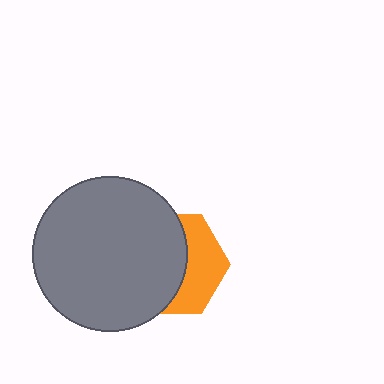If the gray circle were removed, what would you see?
You would see the complete orange hexagon.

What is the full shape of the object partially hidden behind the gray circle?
The partially hidden object is an orange hexagon.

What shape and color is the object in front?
The object in front is a gray circle.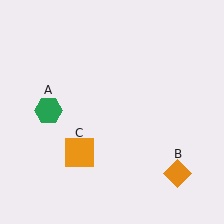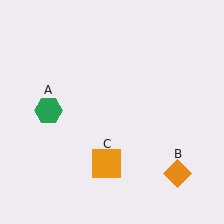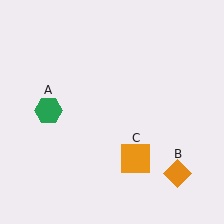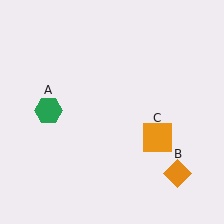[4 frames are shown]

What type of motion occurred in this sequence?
The orange square (object C) rotated counterclockwise around the center of the scene.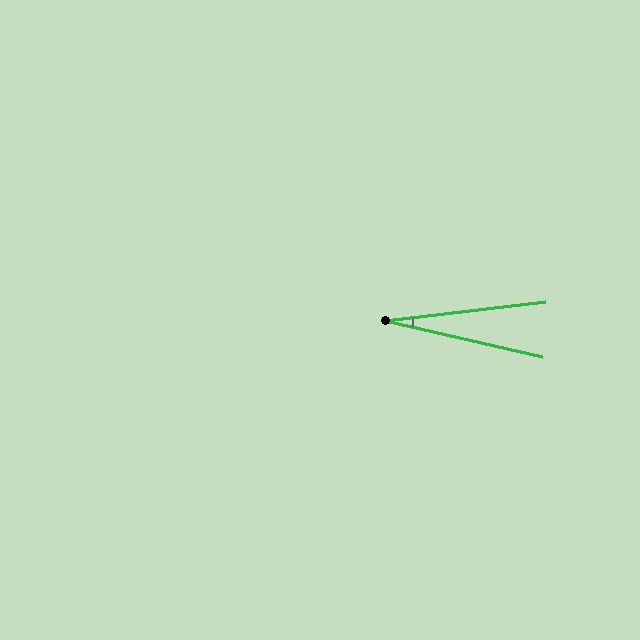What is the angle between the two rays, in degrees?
Approximately 20 degrees.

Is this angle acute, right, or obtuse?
It is acute.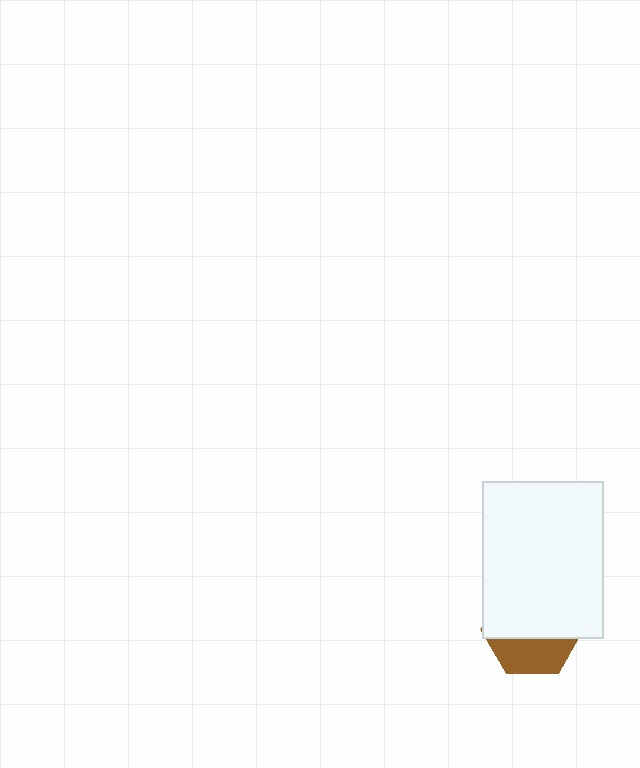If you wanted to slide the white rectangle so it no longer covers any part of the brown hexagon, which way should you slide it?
Slide it up — that is the most direct way to separate the two shapes.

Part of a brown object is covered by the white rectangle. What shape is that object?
It is a hexagon.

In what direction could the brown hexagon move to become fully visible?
The brown hexagon could move down. That would shift it out from behind the white rectangle entirely.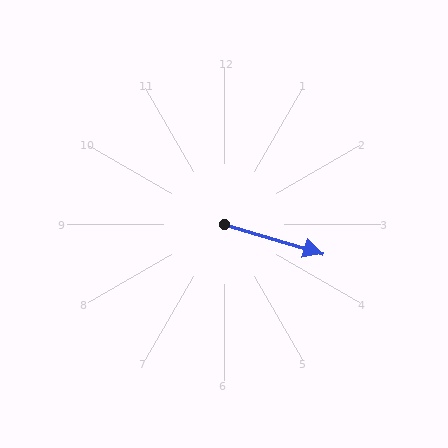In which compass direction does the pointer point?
East.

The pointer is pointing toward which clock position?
Roughly 4 o'clock.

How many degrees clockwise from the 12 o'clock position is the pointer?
Approximately 107 degrees.